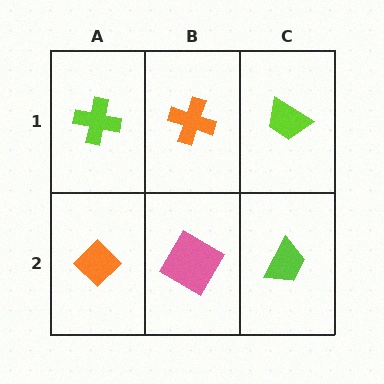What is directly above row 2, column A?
A lime cross.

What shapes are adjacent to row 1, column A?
An orange diamond (row 2, column A), an orange cross (row 1, column B).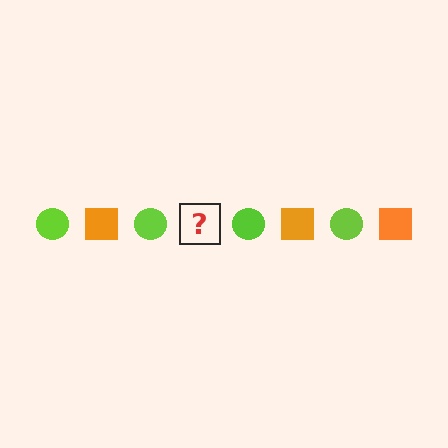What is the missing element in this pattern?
The missing element is an orange square.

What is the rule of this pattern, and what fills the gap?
The rule is that the pattern alternates between lime circle and orange square. The gap should be filled with an orange square.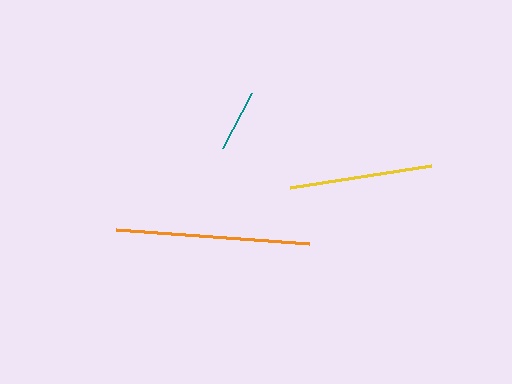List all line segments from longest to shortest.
From longest to shortest: orange, yellow, teal.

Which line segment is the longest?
The orange line is the longest at approximately 194 pixels.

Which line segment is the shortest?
The teal line is the shortest at approximately 62 pixels.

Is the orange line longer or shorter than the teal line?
The orange line is longer than the teal line.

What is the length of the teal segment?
The teal segment is approximately 62 pixels long.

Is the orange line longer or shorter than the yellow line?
The orange line is longer than the yellow line.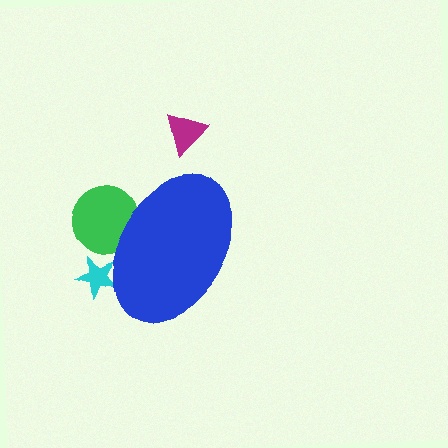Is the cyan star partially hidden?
Yes, the cyan star is partially hidden behind the blue ellipse.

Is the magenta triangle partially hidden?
No, the magenta triangle is fully visible.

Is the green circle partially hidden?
Yes, the green circle is partially hidden behind the blue ellipse.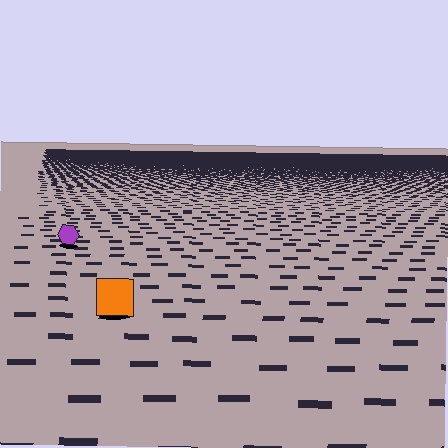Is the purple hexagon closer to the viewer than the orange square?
No. The orange square is closer — you can tell from the texture gradient: the ground texture is coarser near it.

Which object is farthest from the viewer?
The purple hexagon is farthest from the viewer. It appears smaller and the ground texture around it is denser.